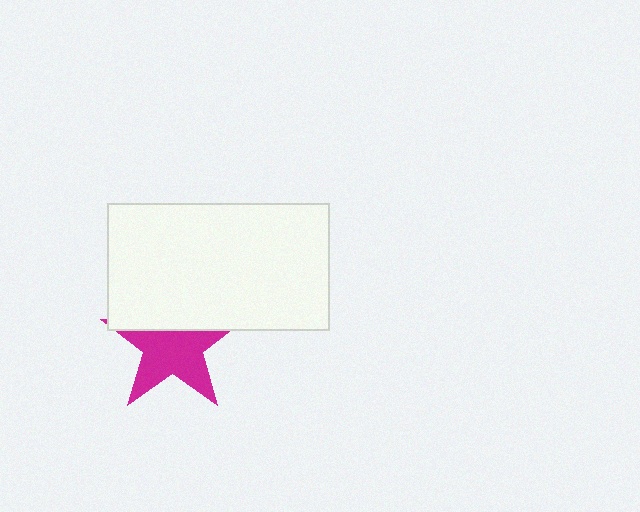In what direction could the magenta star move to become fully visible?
The magenta star could move down. That would shift it out from behind the white rectangle entirely.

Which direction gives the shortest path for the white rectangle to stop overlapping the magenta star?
Moving up gives the shortest separation.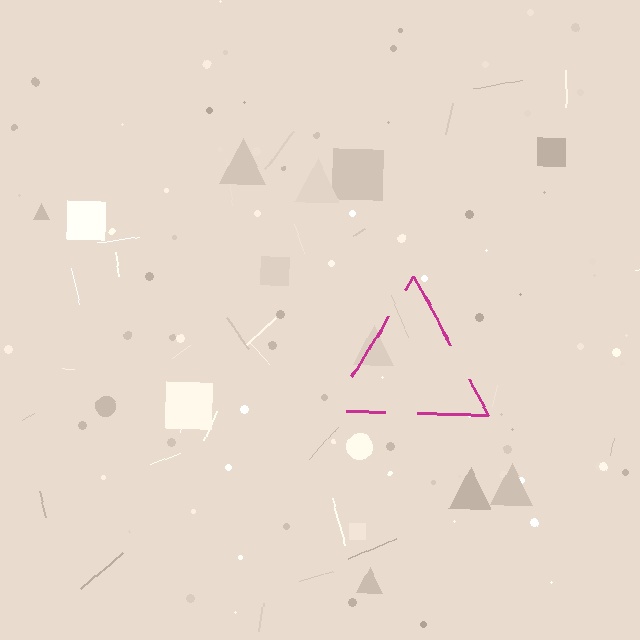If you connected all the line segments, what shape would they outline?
They would outline a triangle.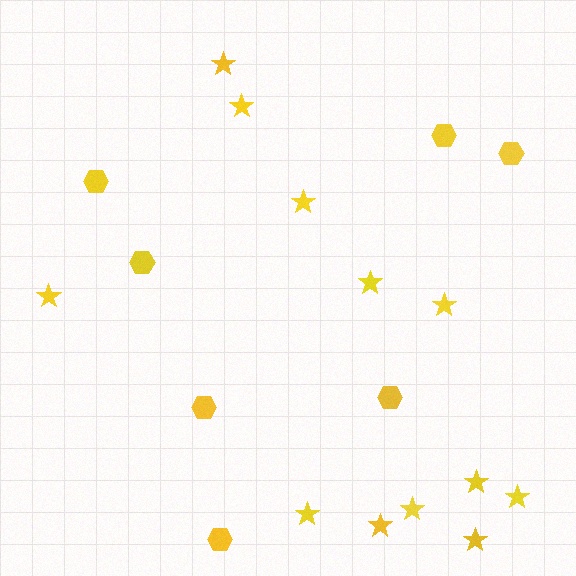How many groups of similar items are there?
There are 2 groups: one group of stars (12) and one group of hexagons (7).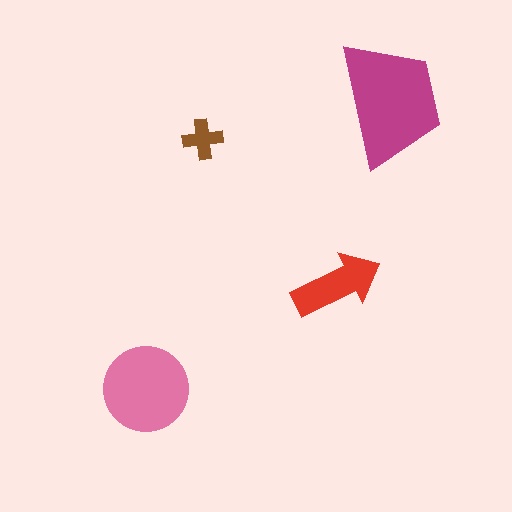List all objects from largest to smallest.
The magenta trapezoid, the pink circle, the red arrow, the brown cross.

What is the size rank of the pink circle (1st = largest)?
2nd.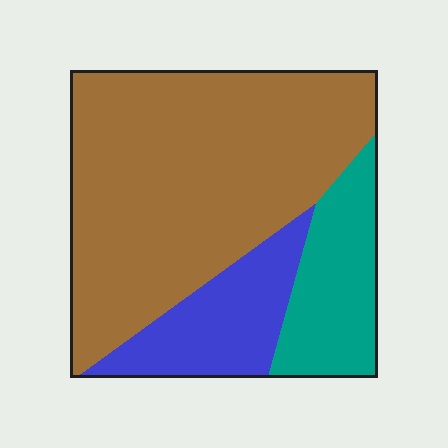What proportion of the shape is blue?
Blue takes up less than a quarter of the shape.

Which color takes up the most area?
Brown, at roughly 65%.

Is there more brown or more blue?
Brown.